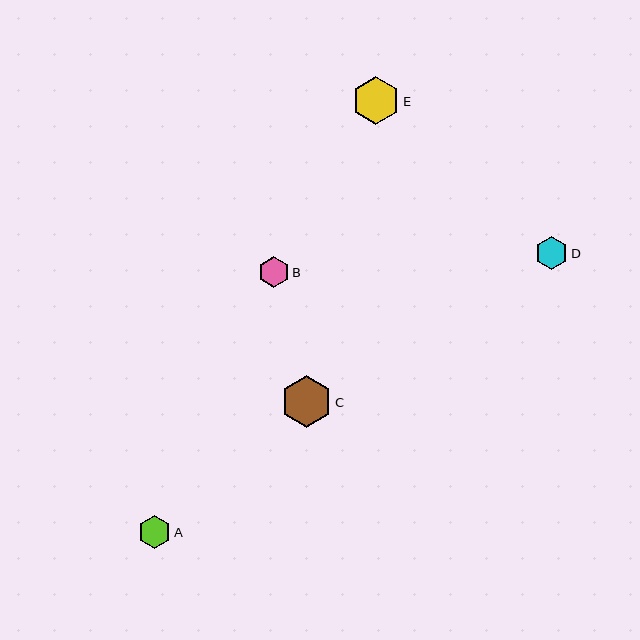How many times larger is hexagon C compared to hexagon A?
Hexagon C is approximately 1.6 times the size of hexagon A.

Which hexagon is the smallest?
Hexagon B is the smallest with a size of approximately 31 pixels.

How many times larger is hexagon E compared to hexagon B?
Hexagon E is approximately 1.5 times the size of hexagon B.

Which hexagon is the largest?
Hexagon C is the largest with a size of approximately 52 pixels.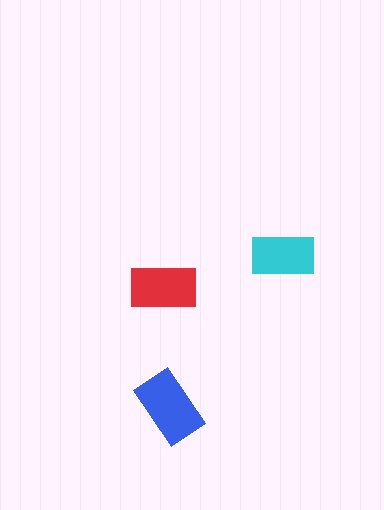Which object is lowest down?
The blue rectangle is bottommost.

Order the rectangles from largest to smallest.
the blue one, the red one, the cyan one.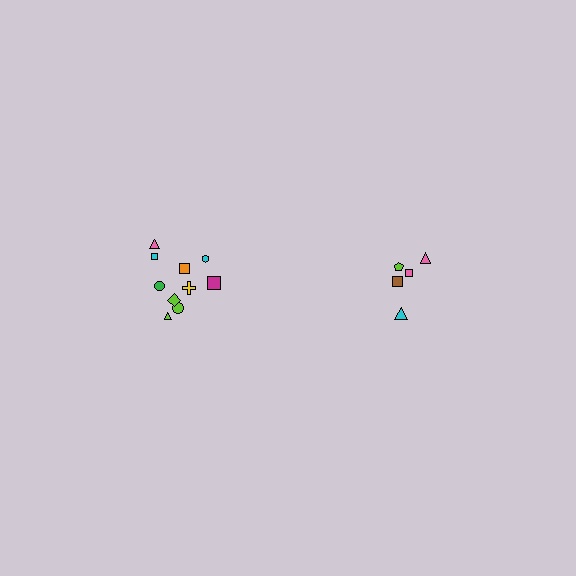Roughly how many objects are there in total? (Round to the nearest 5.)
Roughly 15 objects in total.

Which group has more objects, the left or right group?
The left group.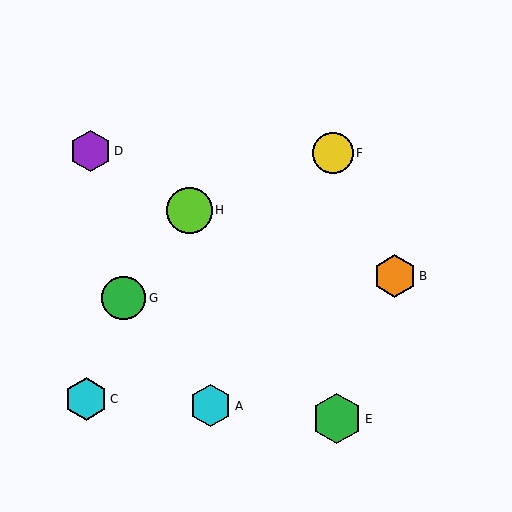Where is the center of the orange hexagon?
The center of the orange hexagon is at (395, 276).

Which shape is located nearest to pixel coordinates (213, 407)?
The cyan hexagon (labeled A) at (210, 406) is nearest to that location.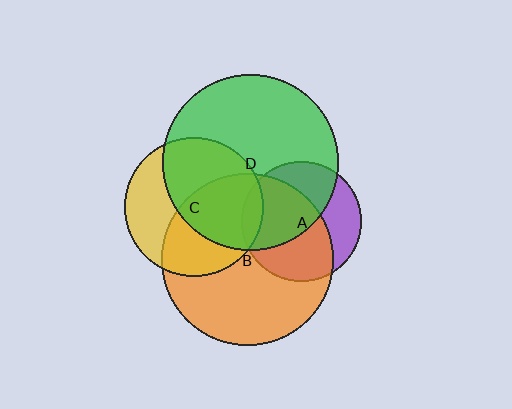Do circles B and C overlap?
Yes.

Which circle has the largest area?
Circle D (green).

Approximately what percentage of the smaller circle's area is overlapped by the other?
Approximately 50%.